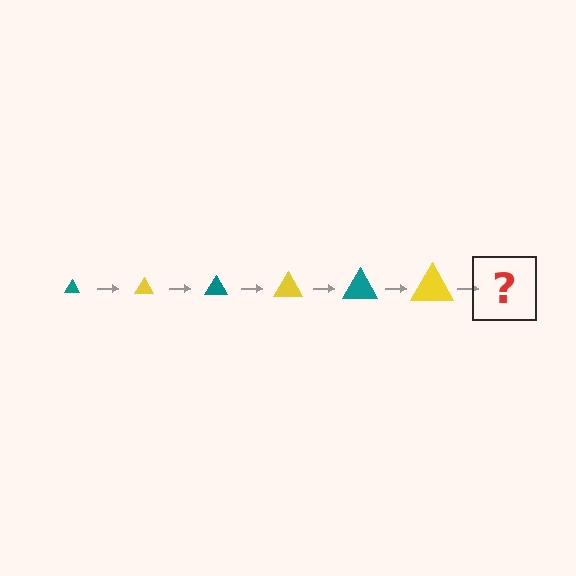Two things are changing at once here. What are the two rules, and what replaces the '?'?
The two rules are that the triangle grows larger each step and the color cycles through teal and yellow. The '?' should be a teal triangle, larger than the previous one.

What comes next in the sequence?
The next element should be a teal triangle, larger than the previous one.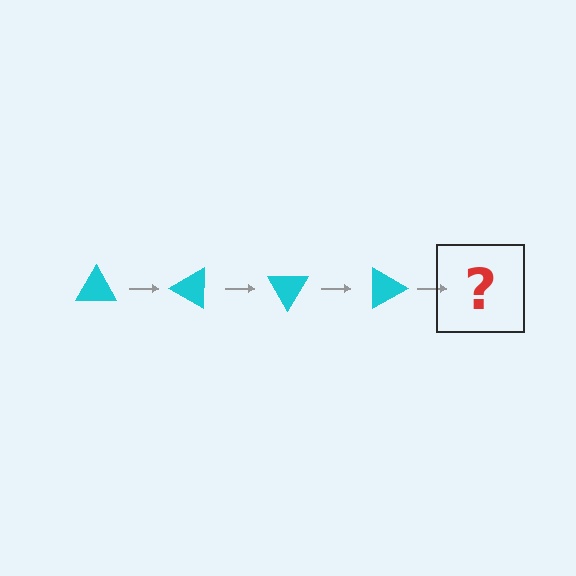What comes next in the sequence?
The next element should be a cyan triangle rotated 120 degrees.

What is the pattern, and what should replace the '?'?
The pattern is that the triangle rotates 30 degrees each step. The '?' should be a cyan triangle rotated 120 degrees.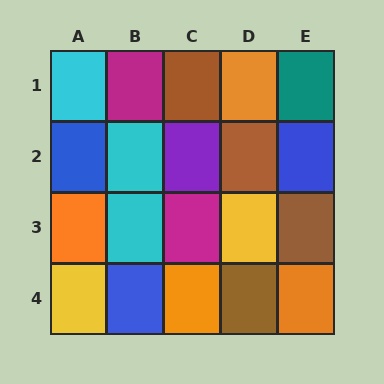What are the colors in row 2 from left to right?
Blue, cyan, purple, brown, blue.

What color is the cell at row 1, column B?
Magenta.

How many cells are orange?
4 cells are orange.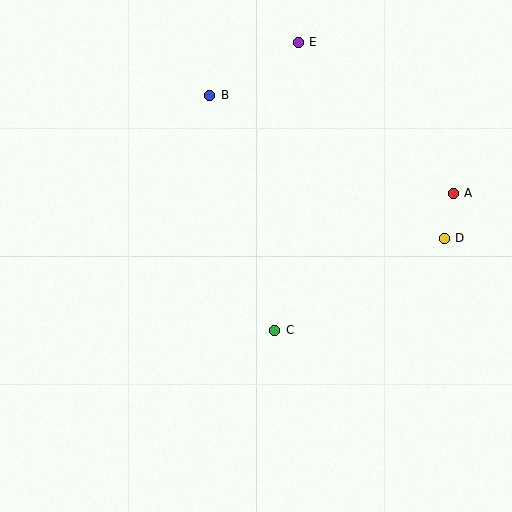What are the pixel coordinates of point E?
Point E is at (298, 42).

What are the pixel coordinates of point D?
Point D is at (444, 238).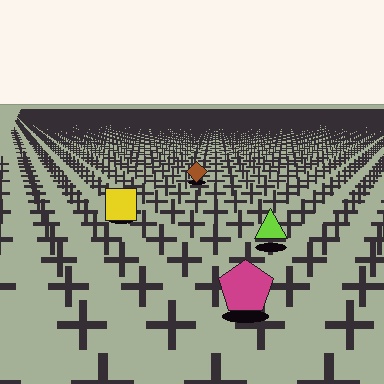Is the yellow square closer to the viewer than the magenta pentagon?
No. The magenta pentagon is closer — you can tell from the texture gradient: the ground texture is coarser near it.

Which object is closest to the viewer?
The magenta pentagon is closest. The texture marks near it are larger and more spread out.